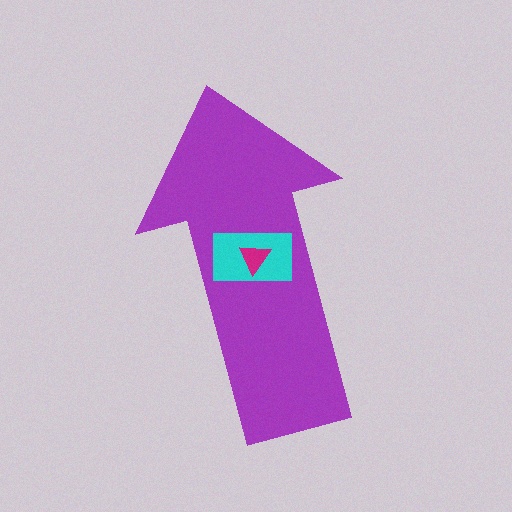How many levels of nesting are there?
3.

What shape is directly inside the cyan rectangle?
The magenta triangle.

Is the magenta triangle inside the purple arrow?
Yes.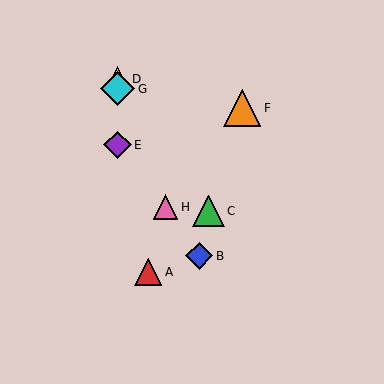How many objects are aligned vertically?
3 objects (D, E, G) are aligned vertically.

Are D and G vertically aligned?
Yes, both are at x≈118.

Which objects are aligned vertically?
Objects D, E, G are aligned vertically.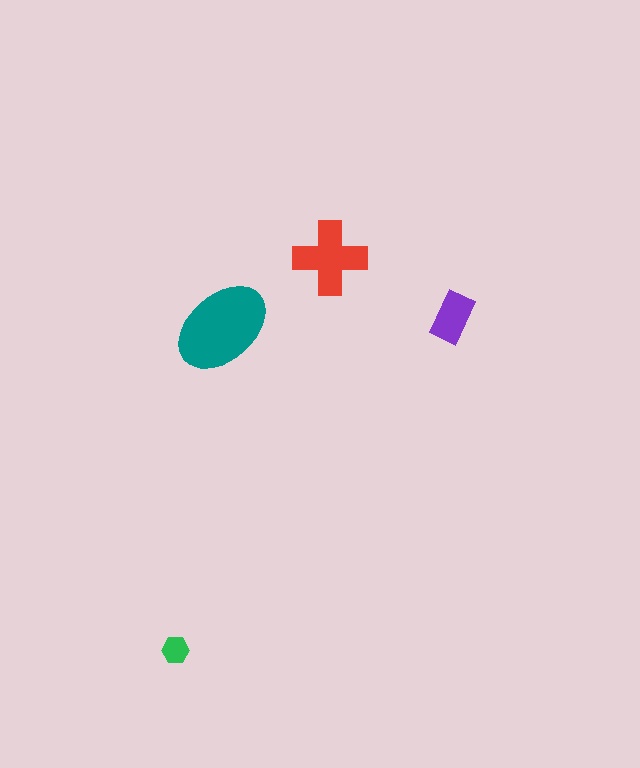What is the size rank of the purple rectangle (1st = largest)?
3rd.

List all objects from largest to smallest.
The teal ellipse, the red cross, the purple rectangle, the green hexagon.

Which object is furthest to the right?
The purple rectangle is rightmost.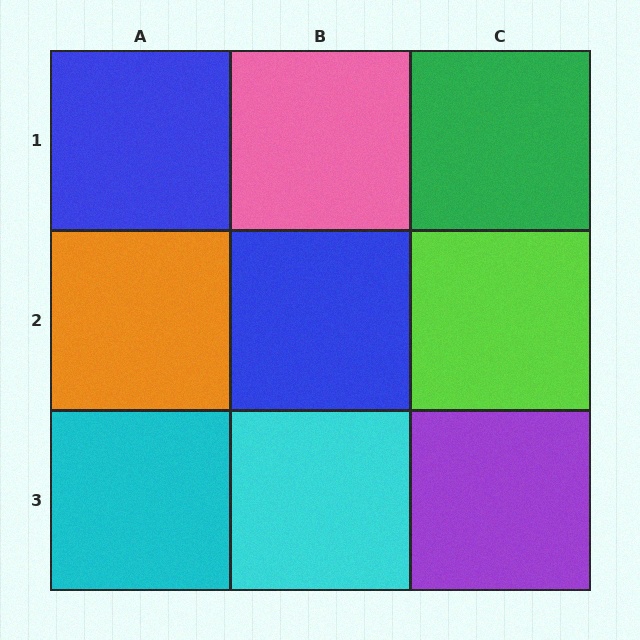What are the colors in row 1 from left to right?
Blue, pink, green.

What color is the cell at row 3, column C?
Purple.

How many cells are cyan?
2 cells are cyan.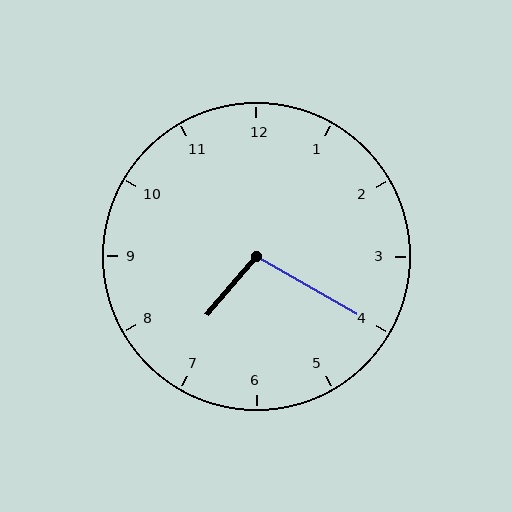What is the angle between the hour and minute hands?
Approximately 100 degrees.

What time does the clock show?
7:20.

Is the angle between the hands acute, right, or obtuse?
It is obtuse.